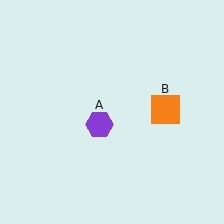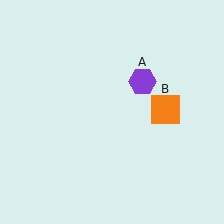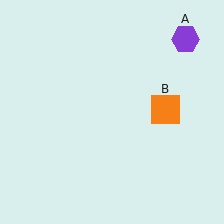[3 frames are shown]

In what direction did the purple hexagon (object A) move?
The purple hexagon (object A) moved up and to the right.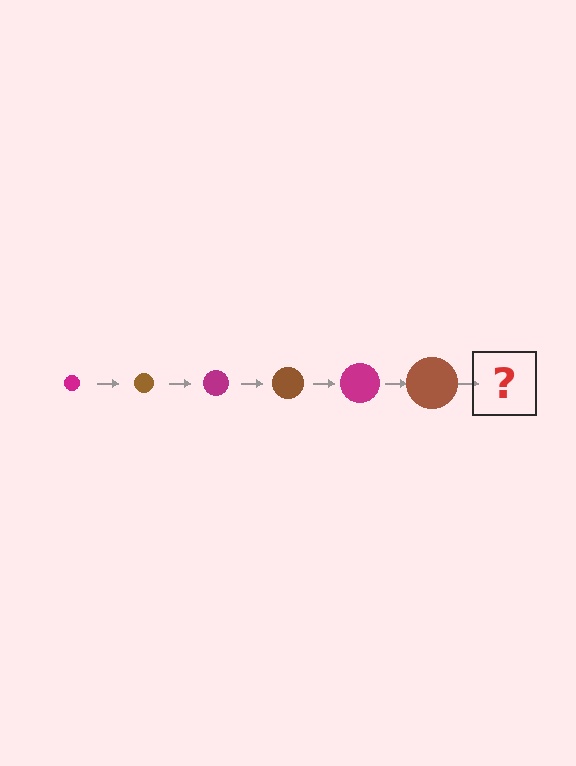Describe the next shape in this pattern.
It should be a magenta circle, larger than the previous one.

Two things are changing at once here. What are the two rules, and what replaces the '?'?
The two rules are that the circle grows larger each step and the color cycles through magenta and brown. The '?' should be a magenta circle, larger than the previous one.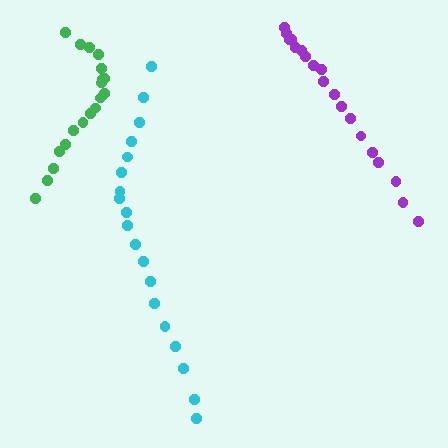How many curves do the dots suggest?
There are 3 distinct paths.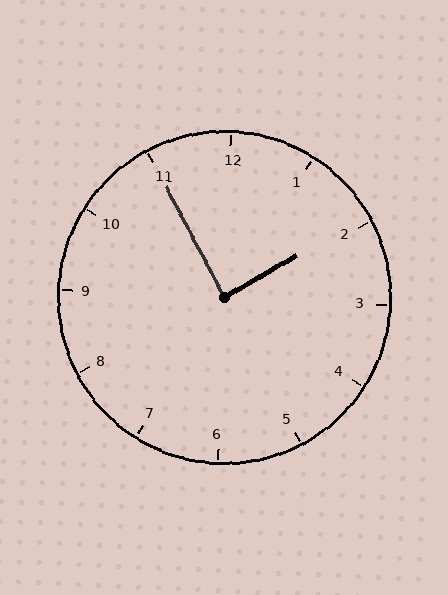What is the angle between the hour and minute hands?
Approximately 88 degrees.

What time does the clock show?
1:55.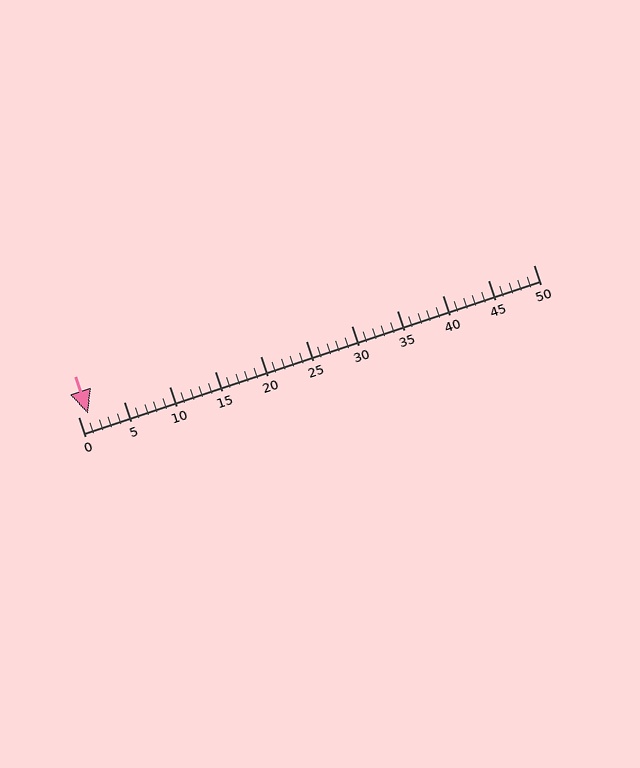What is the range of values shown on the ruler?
The ruler shows values from 0 to 50.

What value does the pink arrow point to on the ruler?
The pink arrow points to approximately 1.